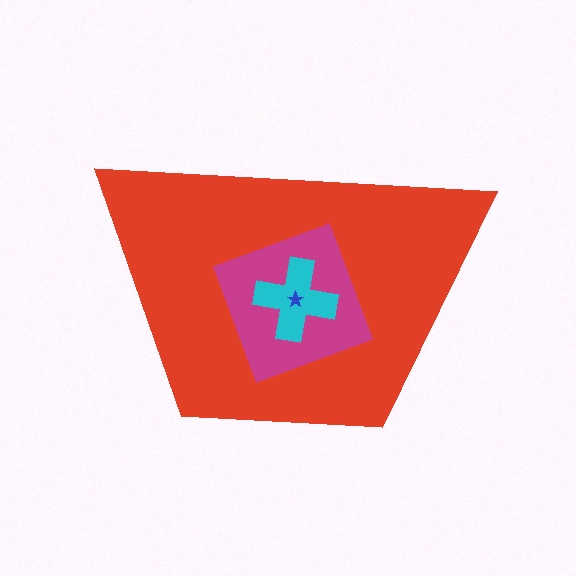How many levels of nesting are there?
4.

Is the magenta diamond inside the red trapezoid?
Yes.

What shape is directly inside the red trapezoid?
The magenta diamond.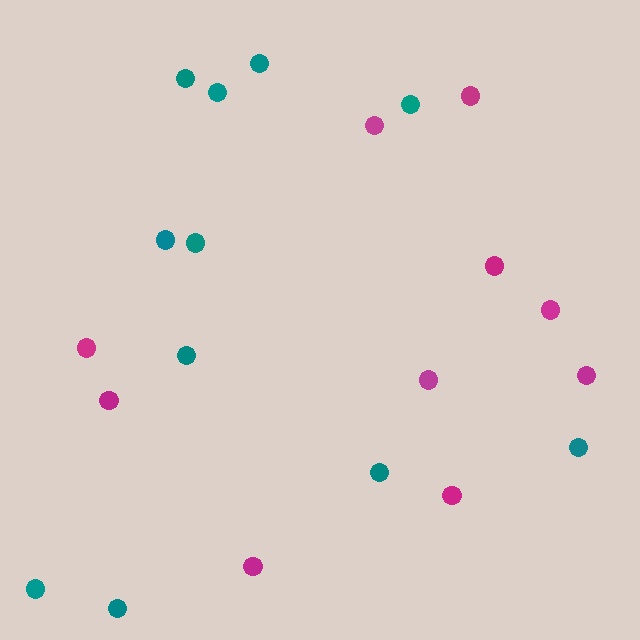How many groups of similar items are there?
There are 2 groups: one group of magenta circles (10) and one group of teal circles (11).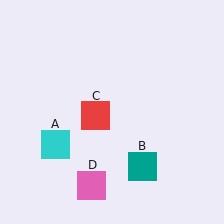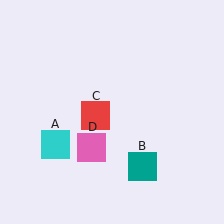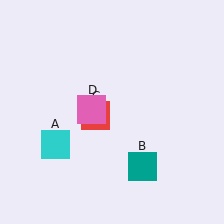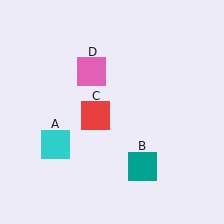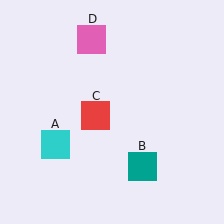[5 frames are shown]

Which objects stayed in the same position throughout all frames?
Cyan square (object A) and teal square (object B) and red square (object C) remained stationary.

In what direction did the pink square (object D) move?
The pink square (object D) moved up.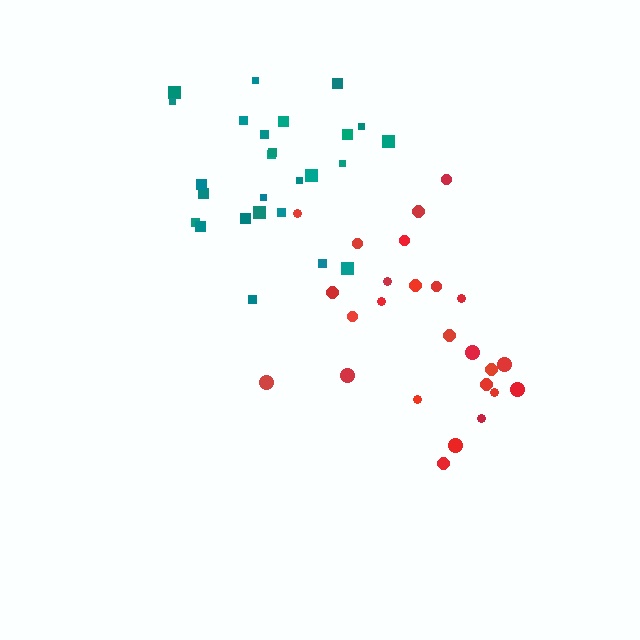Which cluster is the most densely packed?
Teal.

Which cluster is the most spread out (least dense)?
Red.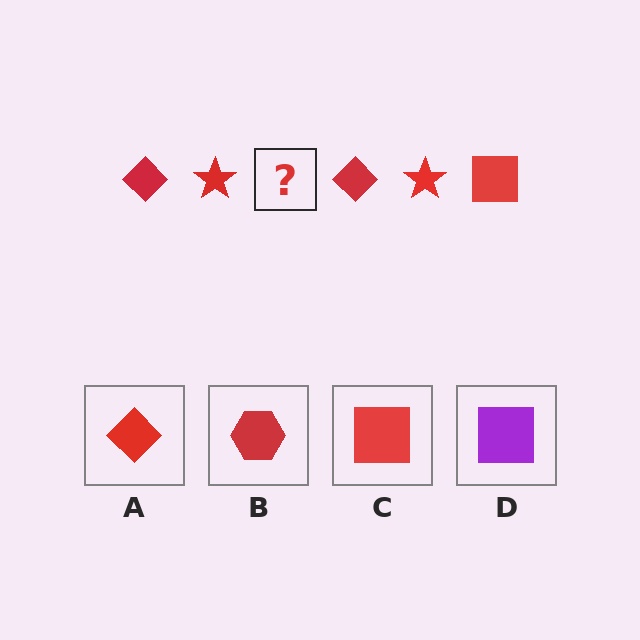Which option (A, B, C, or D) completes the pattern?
C.